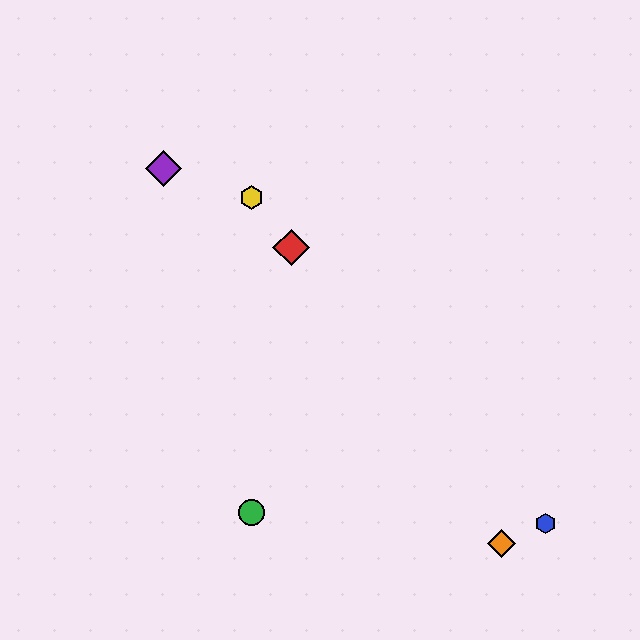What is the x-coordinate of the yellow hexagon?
The yellow hexagon is at x≈252.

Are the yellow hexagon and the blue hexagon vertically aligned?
No, the yellow hexagon is at x≈252 and the blue hexagon is at x≈546.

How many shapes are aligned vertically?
2 shapes (the green circle, the yellow hexagon) are aligned vertically.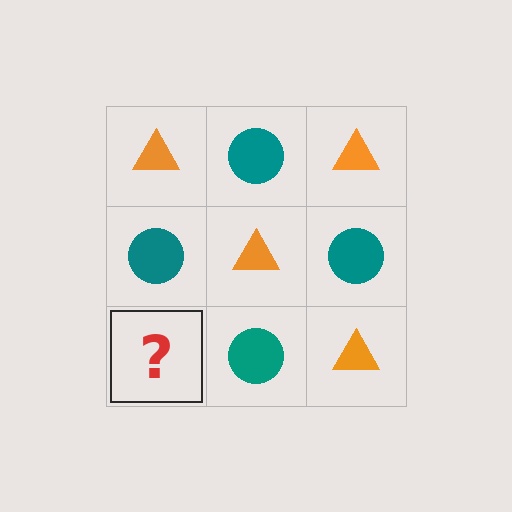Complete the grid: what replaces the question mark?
The question mark should be replaced with an orange triangle.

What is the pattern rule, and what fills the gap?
The rule is that it alternates orange triangle and teal circle in a checkerboard pattern. The gap should be filled with an orange triangle.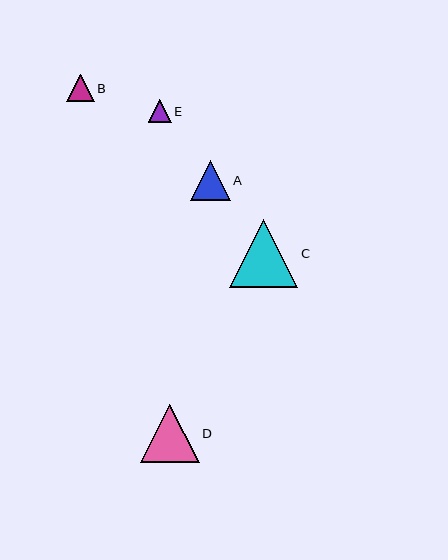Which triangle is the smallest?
Triangle E is the smallest with a size of approximately 23 pixels.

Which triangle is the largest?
Triangle C is the largest with a size of approximately 68 pixels.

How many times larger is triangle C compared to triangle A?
Triangle C is approximately 1.7 times the size of triangle A.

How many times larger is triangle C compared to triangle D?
Triangle C is approximately 1.2 times the size of triangle D.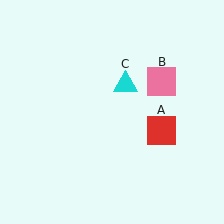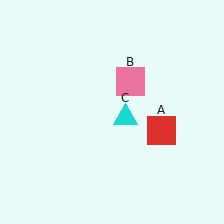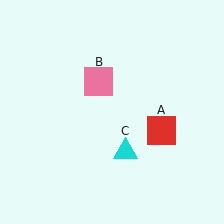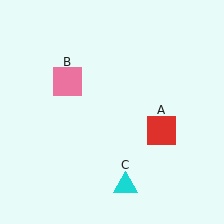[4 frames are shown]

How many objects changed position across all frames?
2 objects changed position: pink square (object B), cyan triangle (object C).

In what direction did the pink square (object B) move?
The pink square (object B) moved left.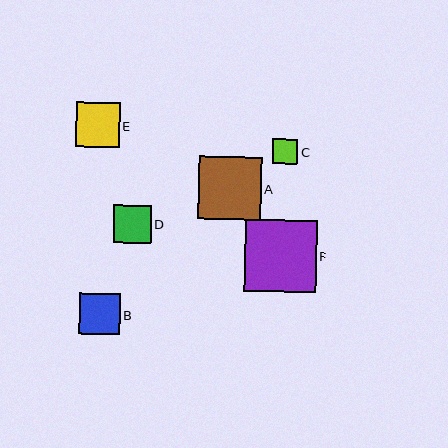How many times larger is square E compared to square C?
Square E is approximately 1.7 times the size of square C.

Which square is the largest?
Square F is the largest with a size of approximately 72 pixels.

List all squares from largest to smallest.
From largest to smallest: F, A, E, B, D, C.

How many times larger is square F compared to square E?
Square F is approximately 1.6 times the size of square E.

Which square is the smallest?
Square C is the smallest with a size of approximately 25 pixels.